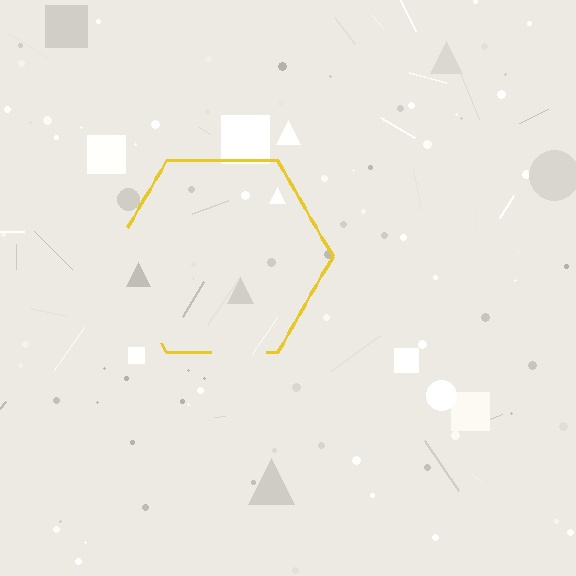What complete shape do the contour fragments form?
The contour fragments form a hexagon.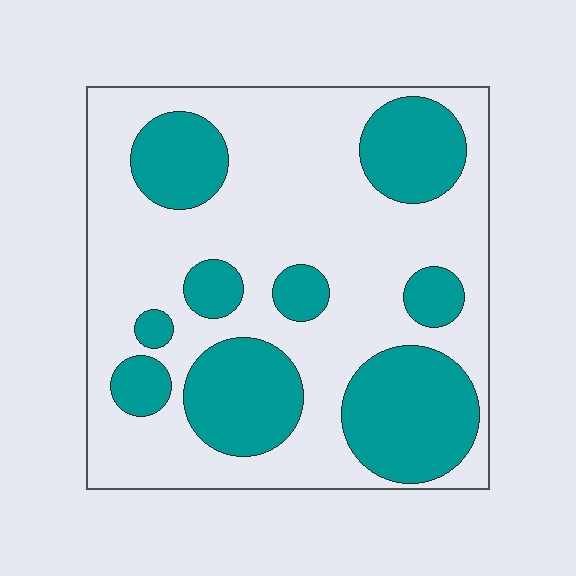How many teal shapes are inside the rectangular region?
9.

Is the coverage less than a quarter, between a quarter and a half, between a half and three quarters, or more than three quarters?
Between a quarter and a half.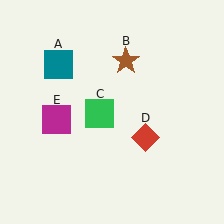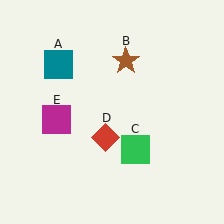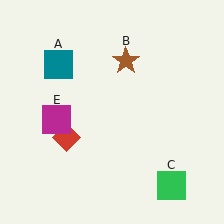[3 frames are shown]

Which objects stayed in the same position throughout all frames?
Teal square (object A) and brown star (object B) and magenta square (object E) remained stationary.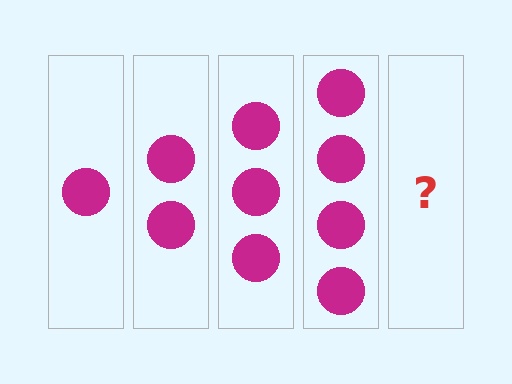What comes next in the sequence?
The next element should be 5 circles.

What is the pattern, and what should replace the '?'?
The pattern is that each step adds one more circle. The '?' should be 5 circles.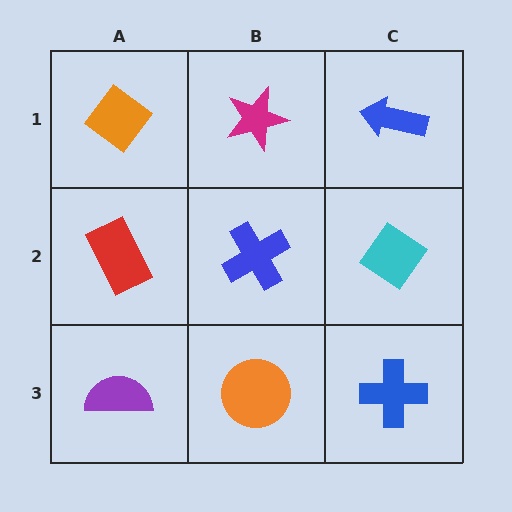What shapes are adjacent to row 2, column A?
An orange diamond (row 1, column A), a purple semicircle (row 3, column A), a blue cross (row 2, column B).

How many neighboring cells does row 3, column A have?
2.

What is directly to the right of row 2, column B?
A cyan diamond.